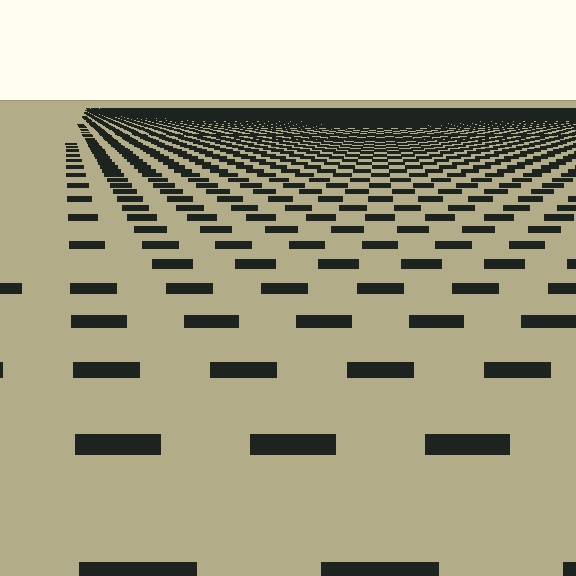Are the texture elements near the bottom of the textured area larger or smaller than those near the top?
Larger. Near the bottom, elements are closer to the viewer and appear at a bigger on-screen size.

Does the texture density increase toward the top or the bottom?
Density increases toward the top.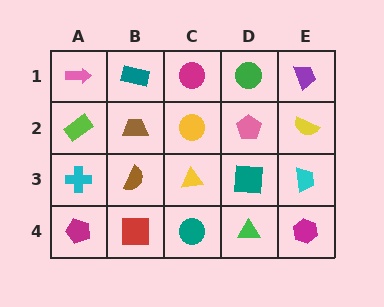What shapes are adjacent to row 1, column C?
A yellow circle (row 2, column C), a teal rectangle (row 1, column B), a green circle (row 1, column D).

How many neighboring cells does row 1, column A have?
2.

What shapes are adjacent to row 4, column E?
A cyan trapezoid (row 3, column E), a green triangle (row 4, column D).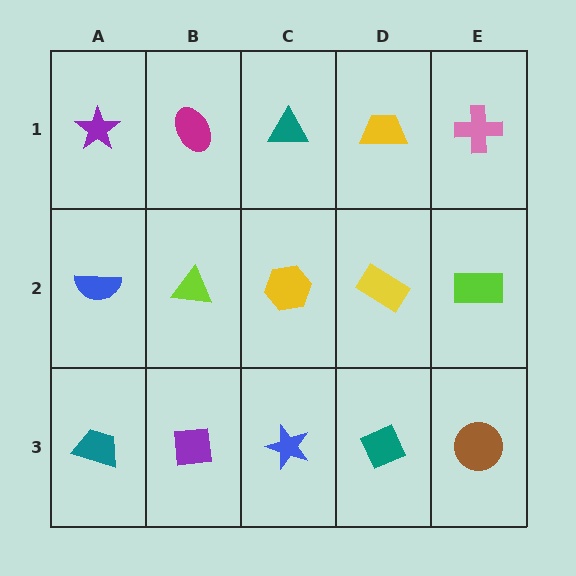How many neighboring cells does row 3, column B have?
3.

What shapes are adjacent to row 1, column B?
A lime triangle (row 2, column B), a purple star (row 1, column A), a teal triangle (row 1, column C).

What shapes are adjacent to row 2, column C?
A teal triangle (row 1, column C), a blue star (row 3, column C), a lime triangle (row 2, column B), a yellow rectangle (row 2, column D).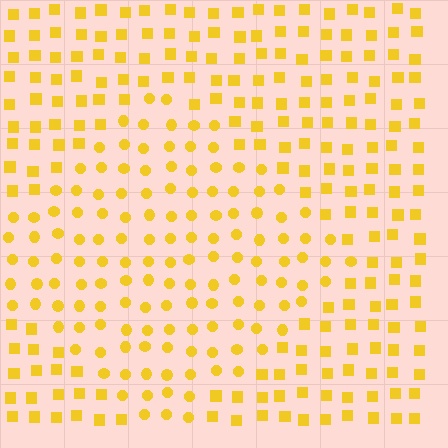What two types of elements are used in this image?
The image uses circles inside the diamond region and squares outside it.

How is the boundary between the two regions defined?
The boundary is defined by a change in element shape: circles inside vs. squares outside. All elements share the same color and spacing.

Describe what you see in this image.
The image is filled with small yellow elements arranged in a uniform grid. A diamond-shaped region contains circles, while the surrounding area contains squares. The boundary is defined purely by the change in element shape.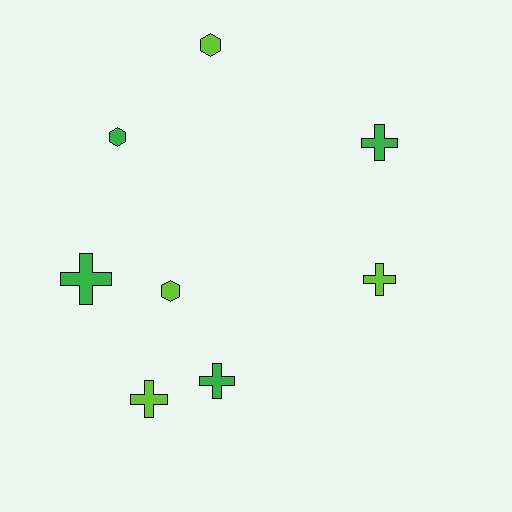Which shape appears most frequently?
Cross, with 5 objects.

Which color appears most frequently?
Lime, with 4 objects.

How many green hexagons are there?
There is 1 green hexagon.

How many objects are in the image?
There are 8 objects.